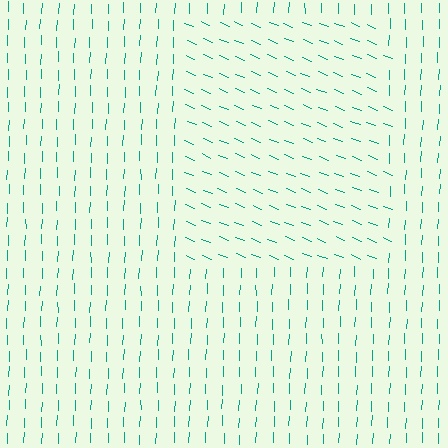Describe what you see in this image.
The image is filled with small teal line segments. A rectangle region in the image has lines oriented differently from the surrounding lines, creating a visible texture boundary.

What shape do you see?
I see a rectangle.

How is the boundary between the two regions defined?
The boundary is defined purely by a change in line orientation (approximately 70 degrees difference). All lines are the same color and thickness.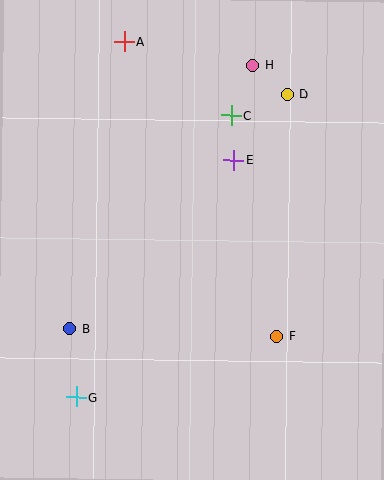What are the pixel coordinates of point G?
Point G is at (76, 397).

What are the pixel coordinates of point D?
Point D is at (287, 95).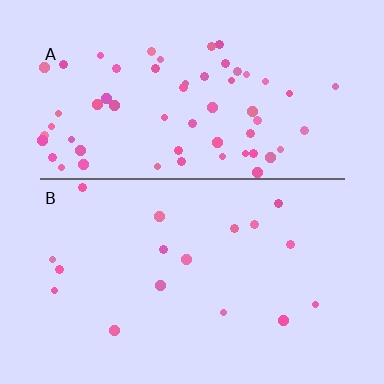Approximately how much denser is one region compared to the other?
Approximately 3.6× — region A over region B.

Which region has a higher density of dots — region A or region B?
A (the top).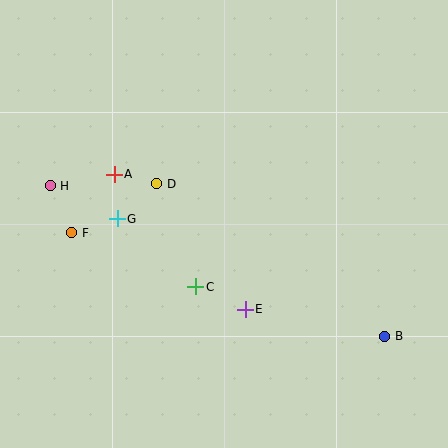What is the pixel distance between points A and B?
The distance between A and B is 315 pixels.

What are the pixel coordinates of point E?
Point E is at (245, 309).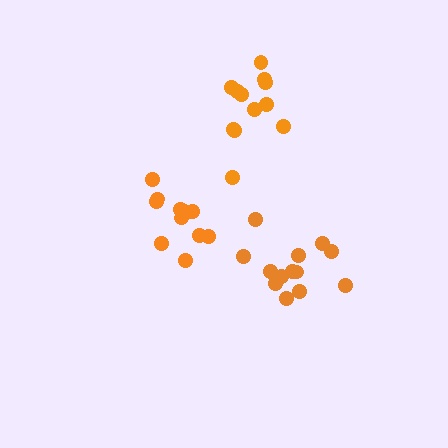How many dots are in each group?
Group 1: 12 dots, Group 2: 12 dots, Group 3: 13 dots (37 total).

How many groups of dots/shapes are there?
There are 3 groups.